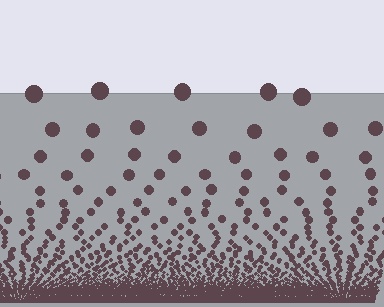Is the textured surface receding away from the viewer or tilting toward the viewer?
The surface appears to tilt toward the viewer. Texture elements get larger and sparser toward the top.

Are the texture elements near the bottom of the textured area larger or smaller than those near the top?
Smaller. The gradient is inverted — elements near the bottom are smaller and denser.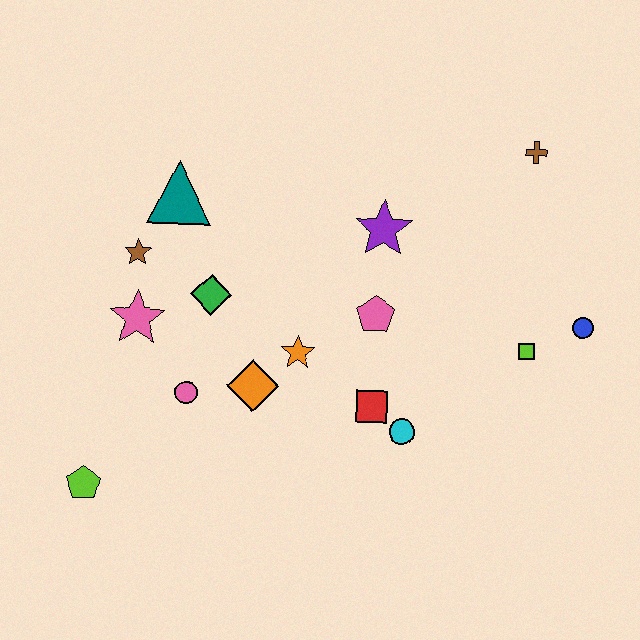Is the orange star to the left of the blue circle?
Yes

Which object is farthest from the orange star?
The brown cross is farthest from the orange star.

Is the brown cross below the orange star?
No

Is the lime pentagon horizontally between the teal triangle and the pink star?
No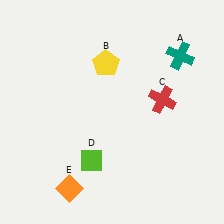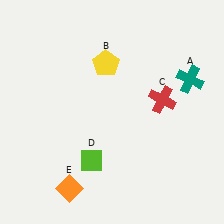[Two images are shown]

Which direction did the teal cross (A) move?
The teal cross (A) moved down.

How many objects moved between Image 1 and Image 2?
1 object moved between the two images.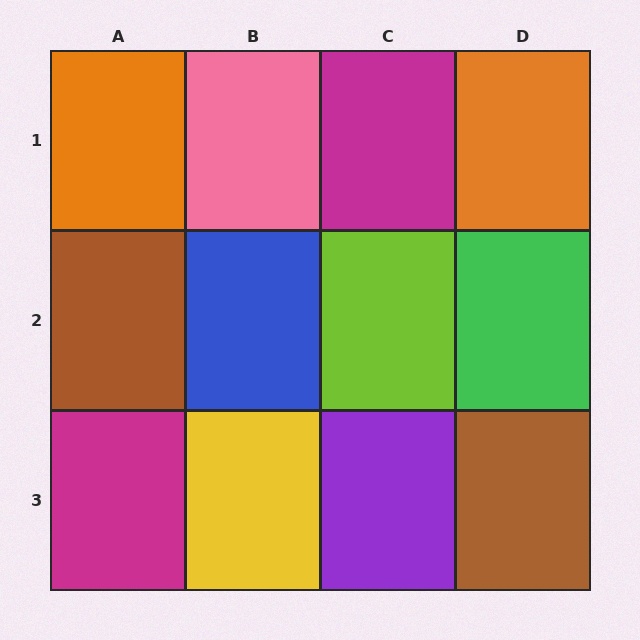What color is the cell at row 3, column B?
Yellow.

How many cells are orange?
2 cells are orange.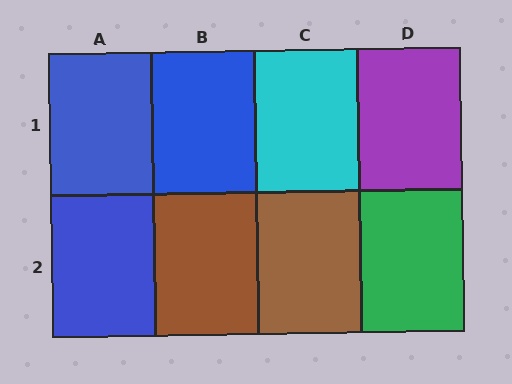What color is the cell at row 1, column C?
Cyan.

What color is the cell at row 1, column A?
Blue.